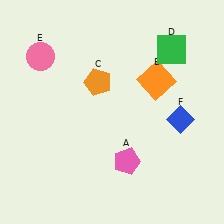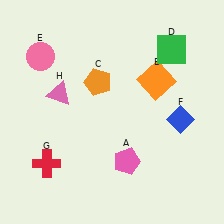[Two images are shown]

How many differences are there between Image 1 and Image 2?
There are 2 differences between the two images.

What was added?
A red cross (G), a pink triangle (H) were added in Image 2.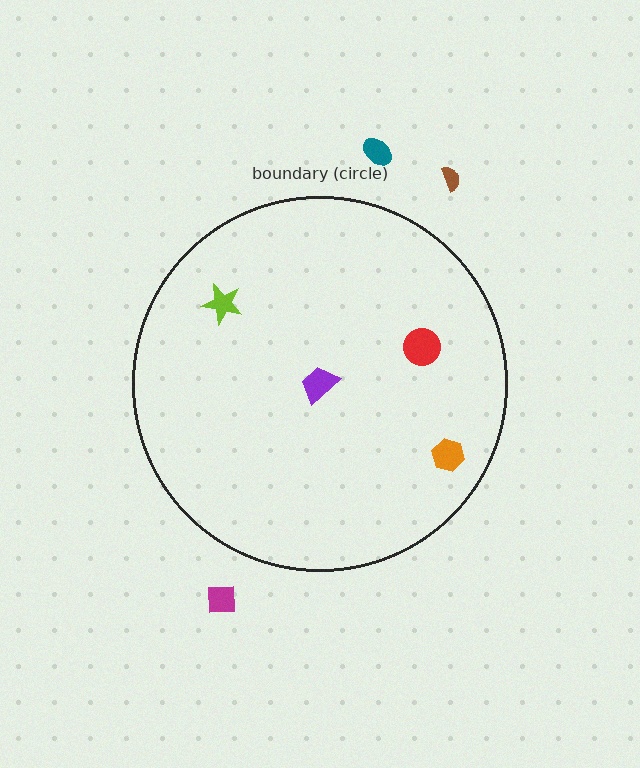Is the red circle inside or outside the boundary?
Inside.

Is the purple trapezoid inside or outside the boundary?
Inside.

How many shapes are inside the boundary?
4 inside, 3 outside.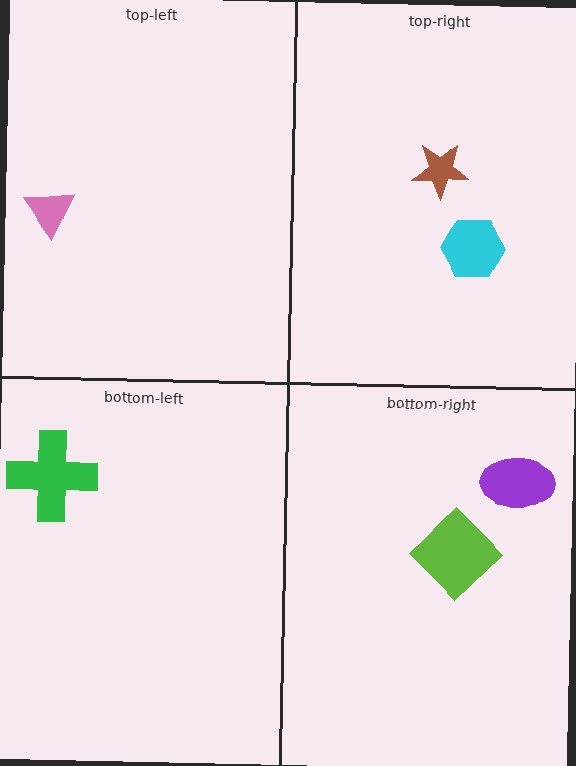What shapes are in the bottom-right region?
The purple ellipse, the lime diamond.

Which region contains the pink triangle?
The top-left region.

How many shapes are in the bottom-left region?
1.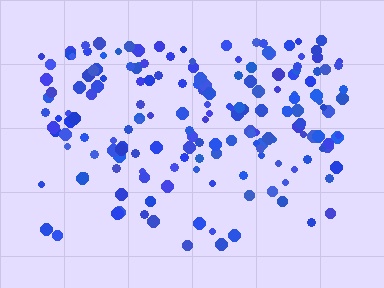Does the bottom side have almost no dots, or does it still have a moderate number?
Still a moderate number, just noticeably fewer than the top.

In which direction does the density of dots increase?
From bottom to top, with the top side densest.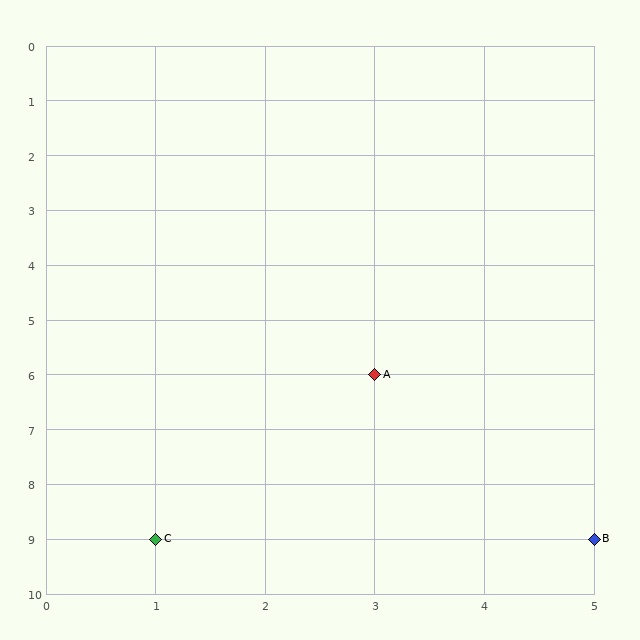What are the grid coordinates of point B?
Point B is at grid coordinates (5, 9).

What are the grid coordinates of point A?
Point A is at grid coordinates (3, 6).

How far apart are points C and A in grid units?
Points C and A are 2 columns and 3 rows apart (about 3.6 grid units diagonally).